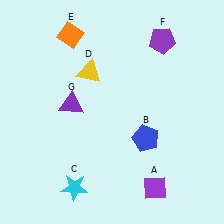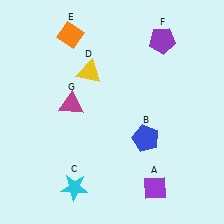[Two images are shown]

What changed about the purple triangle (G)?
In Image 1, G is purple. In Image 2, it changed to magenta.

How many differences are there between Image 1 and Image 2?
There is 1 difference between the two images.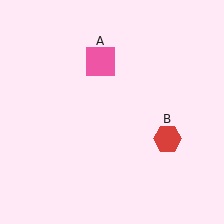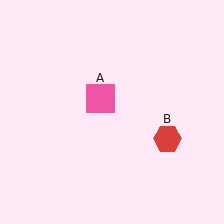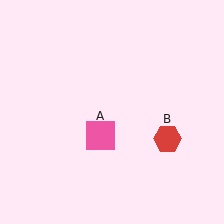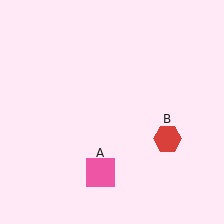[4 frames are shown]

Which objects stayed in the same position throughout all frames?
Red hexagon (object B) remained stationary.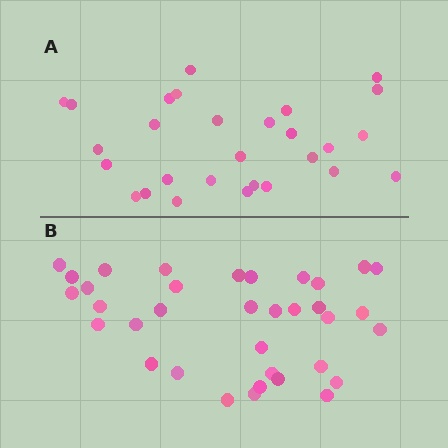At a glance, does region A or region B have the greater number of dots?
Region B (the bottom region) has more dots.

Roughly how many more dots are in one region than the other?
Region B has roughly 8 or so more dots than region A.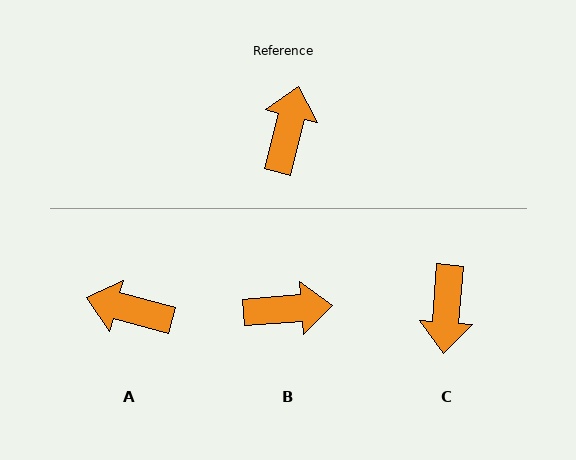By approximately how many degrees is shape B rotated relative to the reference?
Approximately 72 degrees clockwise.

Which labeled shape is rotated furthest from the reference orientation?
C, about 170 degrees away.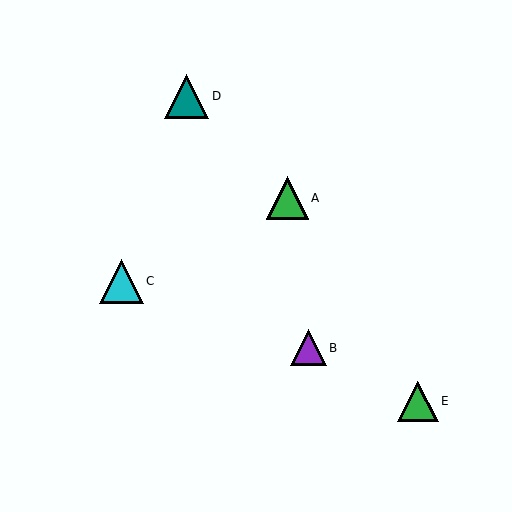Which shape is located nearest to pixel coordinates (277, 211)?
The green triangle (labeled A) at (287, 198) is nearest to that location.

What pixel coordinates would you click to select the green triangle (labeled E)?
Click at (418, 401) to select the green triangle E.